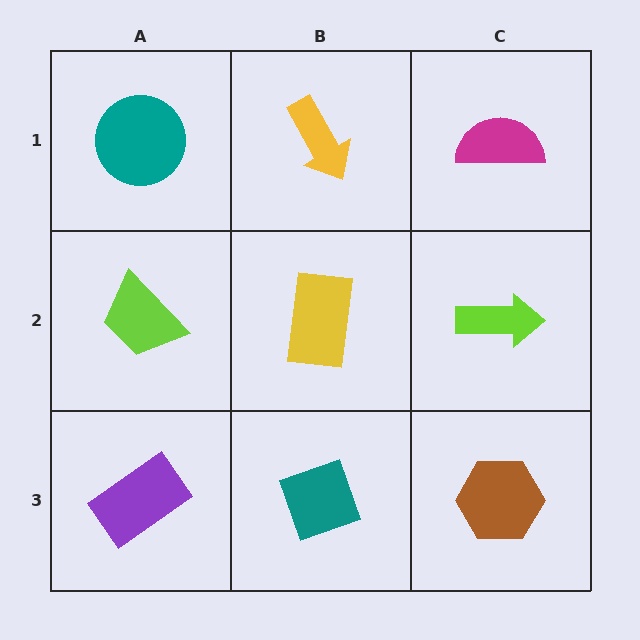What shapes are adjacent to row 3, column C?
A lime arrow (row 2, column C), a teal diamond (row 3, column B).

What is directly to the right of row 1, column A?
A yellow arrow.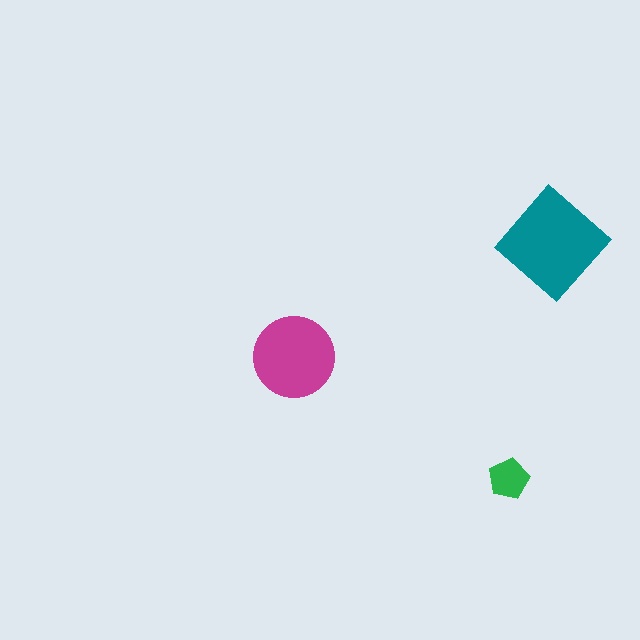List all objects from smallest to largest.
The green pentagon, the magenta circle, the teal diamond.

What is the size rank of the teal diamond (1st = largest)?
1st.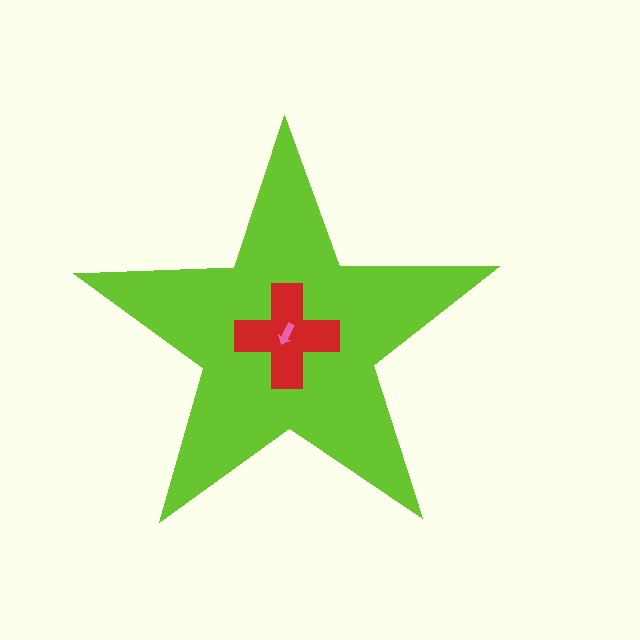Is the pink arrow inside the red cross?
Yes.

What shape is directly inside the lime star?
The red cross.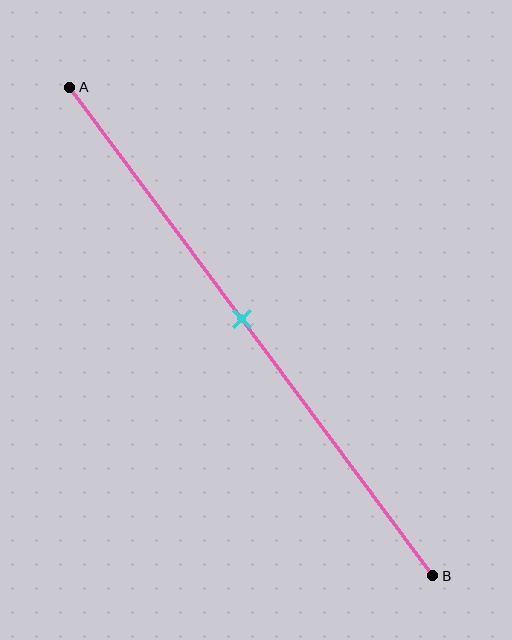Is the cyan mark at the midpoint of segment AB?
Yes, the mark is approximately at the midpoint.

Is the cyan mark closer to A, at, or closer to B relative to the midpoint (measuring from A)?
The cyan mark is approximately at the midpoint of segment AB.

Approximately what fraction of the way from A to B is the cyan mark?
The cyan mark is approximately 45% of the way from A to B.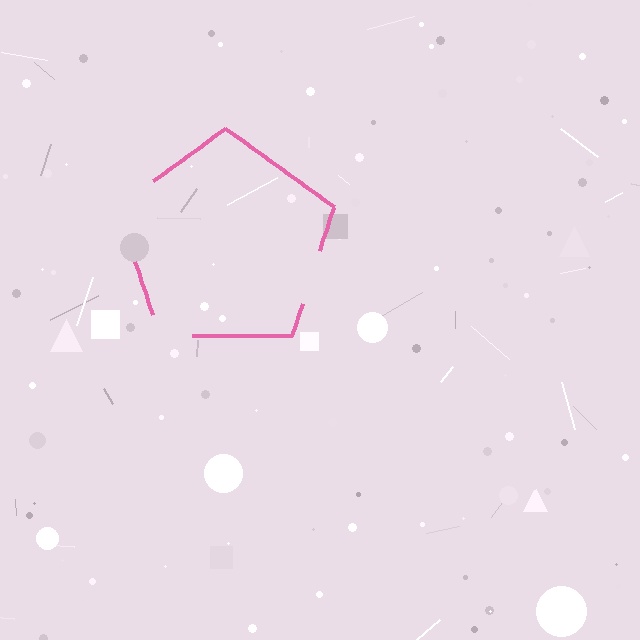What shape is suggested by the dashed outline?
The dashed outline suggests a pentagon.